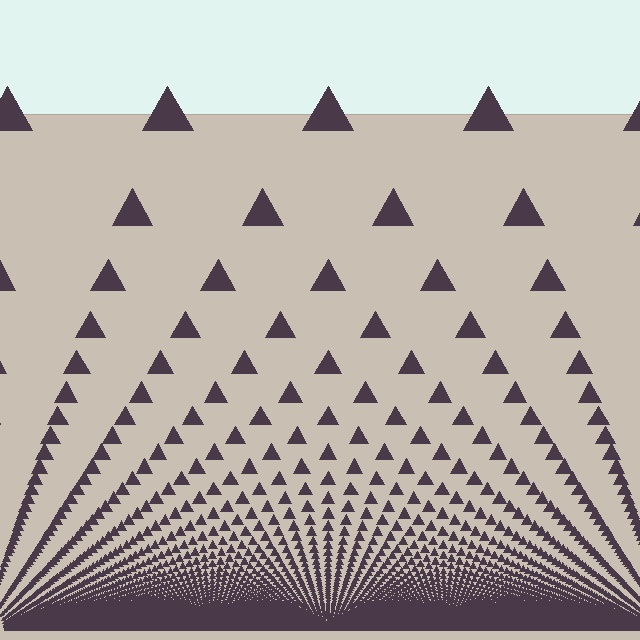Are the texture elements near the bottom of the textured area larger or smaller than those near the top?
Smaller. The gradient is inverted — elements near the bottom are smaller and denser.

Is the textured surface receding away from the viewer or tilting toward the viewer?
The surface appears to tilt toward the viewer. Texture elements get larger and sparser toward the top.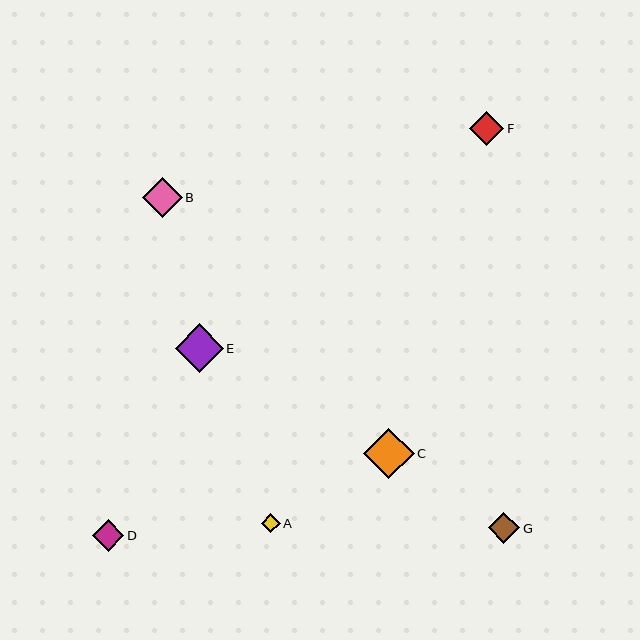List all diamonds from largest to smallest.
From largest to smallest: C, E, B, F, D, G, A.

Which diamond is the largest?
Diamond C is the largest with a size of approximately 51 pixels.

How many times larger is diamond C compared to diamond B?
Diamond C is approximately 1.3 times the size of diamond B.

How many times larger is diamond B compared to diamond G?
Diamond B is approximately 1.3 times the size of diamond G.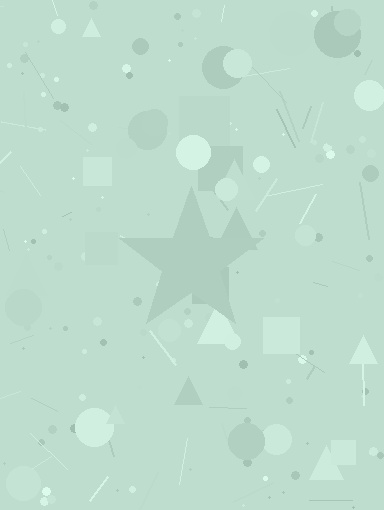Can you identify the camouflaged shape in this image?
The camouflaged shape is a star.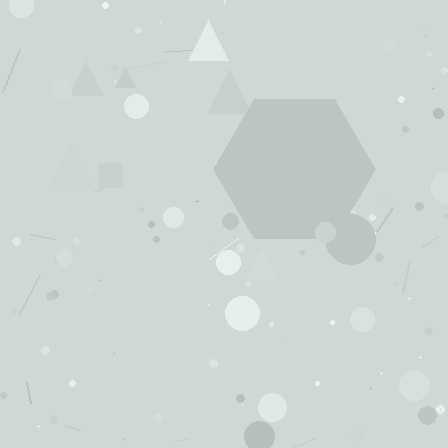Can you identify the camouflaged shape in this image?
The camouflaged shape is a hexagon.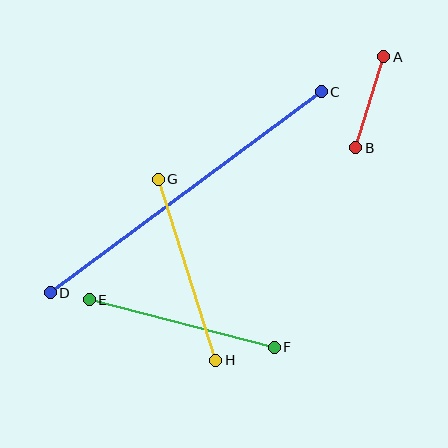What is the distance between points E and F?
The distance is approximately 191 pixels.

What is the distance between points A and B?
The distance is approximately 95 pixels.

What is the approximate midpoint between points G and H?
The midpoint is at approximately (187, 270) pixels.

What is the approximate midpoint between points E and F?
The midpoint is at approximately (182, 324) pixels.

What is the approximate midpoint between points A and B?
The midpoint is at approximately (370, 102) pixels.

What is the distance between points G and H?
The distance is approximately 190 pixels.